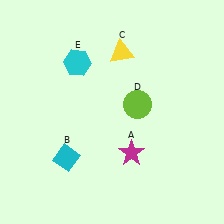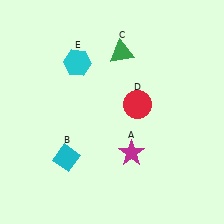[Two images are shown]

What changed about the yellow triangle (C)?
In Image 1, C is yellow. In Image 2, it changed to green.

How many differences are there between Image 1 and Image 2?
There are 2 differences between the two images.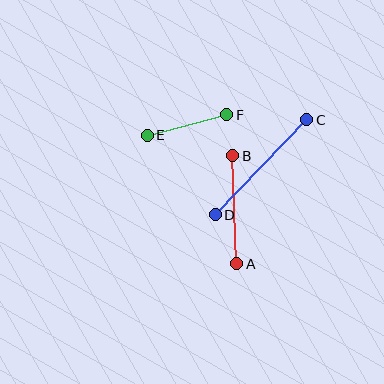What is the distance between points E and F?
The distance is approximately 82 pixels.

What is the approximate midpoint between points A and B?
The midpoint is at approximately (235, 210) pixels.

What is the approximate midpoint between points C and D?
The midpoint is at approximately (261, 167) pixels.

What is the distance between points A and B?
The distance is approximately 108 pixels.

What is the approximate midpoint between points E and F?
The midpoint is at approximately (187, 125) pixels.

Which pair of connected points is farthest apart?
Points C and D are farthest apart.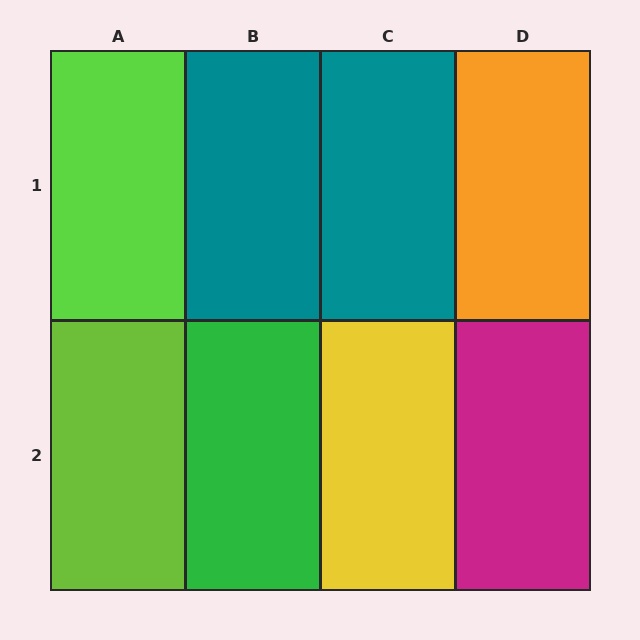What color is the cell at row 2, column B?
Green.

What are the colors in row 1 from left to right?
Lime, teal, teal, orange.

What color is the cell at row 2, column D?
Magenta.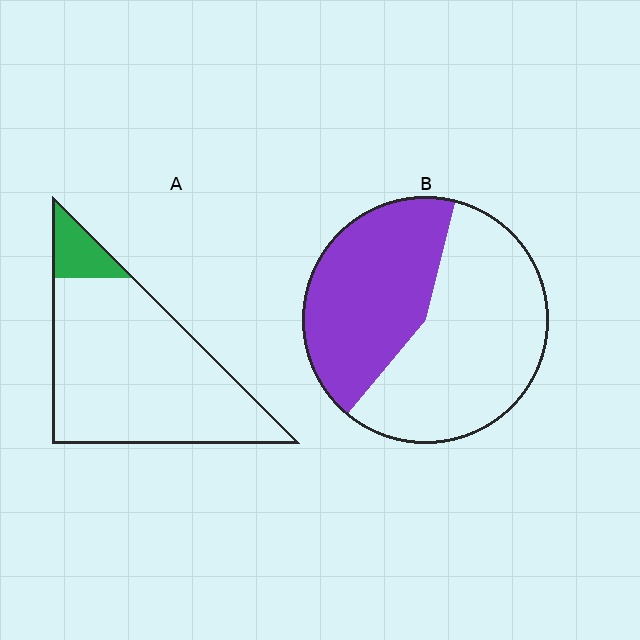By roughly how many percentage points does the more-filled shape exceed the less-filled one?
By roughly 30 percentage points (B over A).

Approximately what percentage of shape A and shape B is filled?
A is approximately 10% and B is approximately 45%.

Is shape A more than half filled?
No.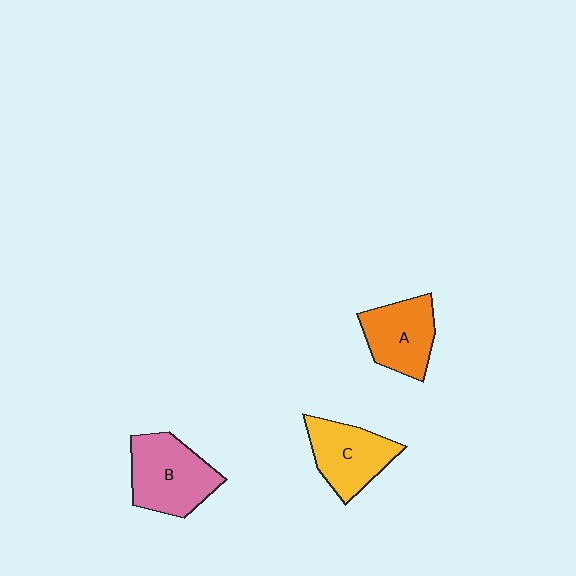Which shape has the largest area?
Shape B (pink).